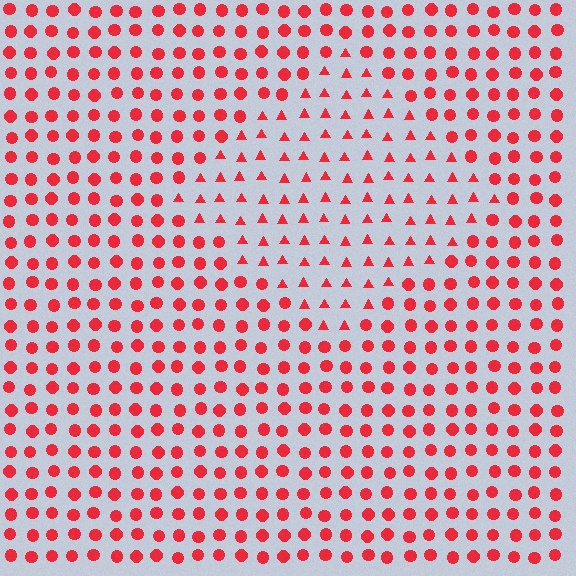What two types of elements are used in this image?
The image uses triangles inside the diamond region and circles outside it.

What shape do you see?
I see a diamond.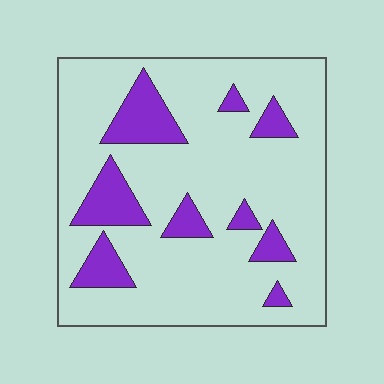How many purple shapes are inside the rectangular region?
9.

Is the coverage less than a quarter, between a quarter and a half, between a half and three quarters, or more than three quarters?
Less than a quarter.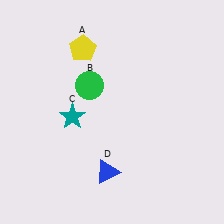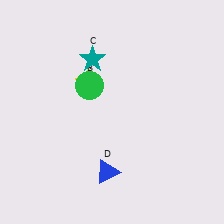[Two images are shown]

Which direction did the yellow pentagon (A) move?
The yellow pentagon (A) moved down.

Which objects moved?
The objects that moved are: the yellow pentagon (A), the teal star (C).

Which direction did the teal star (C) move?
The teal star (C) moved up.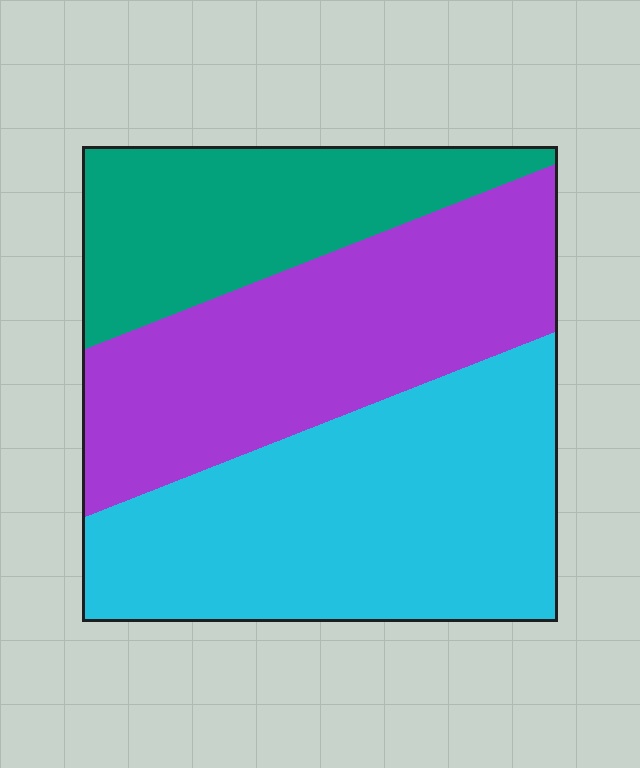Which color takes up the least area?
Teal, at roughly 25%.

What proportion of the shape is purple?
Purple covers roughly 35% of the shape.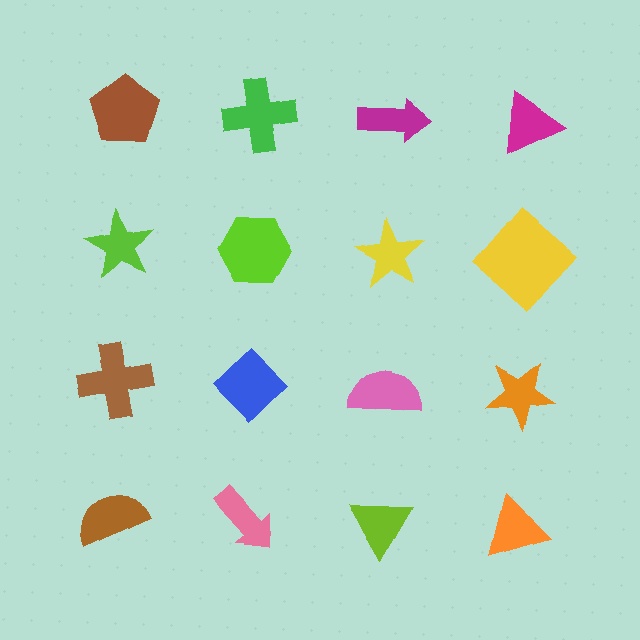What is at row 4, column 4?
An orange triangle.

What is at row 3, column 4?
An orange star.